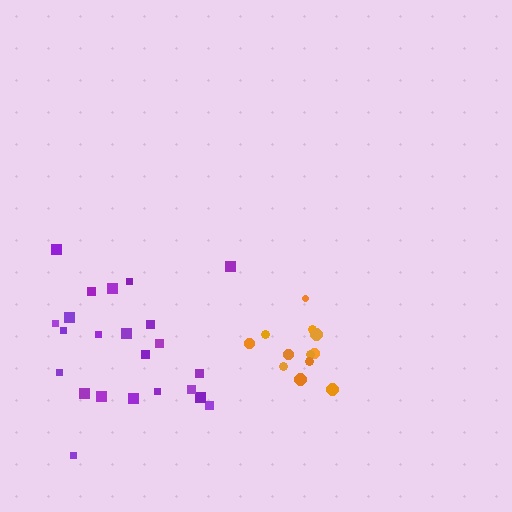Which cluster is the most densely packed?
Orange.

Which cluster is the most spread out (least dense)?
Purple.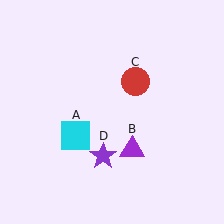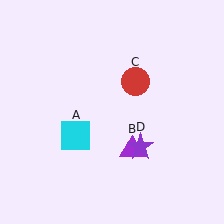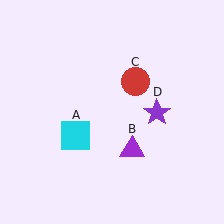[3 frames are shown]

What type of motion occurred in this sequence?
The purple star (object D) rotated counterclockwise around the center of the scene.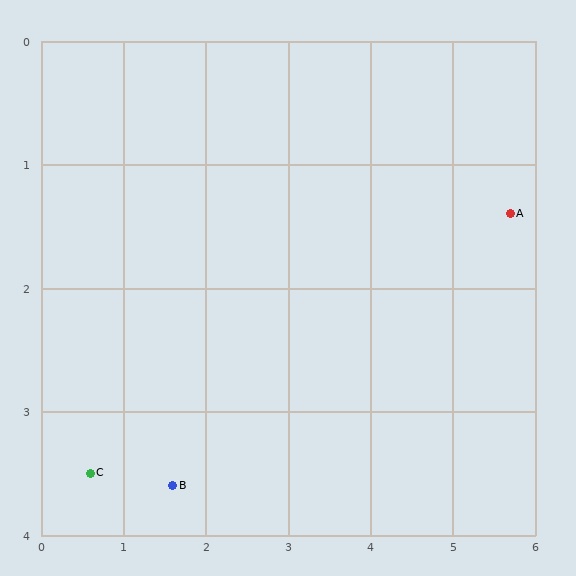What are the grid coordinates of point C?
Point C is at approximately (0.6, 3.5).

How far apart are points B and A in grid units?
Points B and A are about 4.7 grid units apart.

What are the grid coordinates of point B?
Point B is at approximately (1.6, 3.6).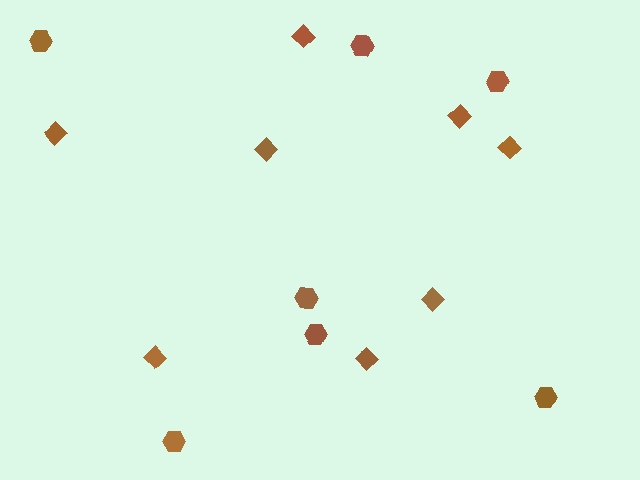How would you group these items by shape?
There are 2 groups: one group of diamonds (8) and one group of hexagons (7).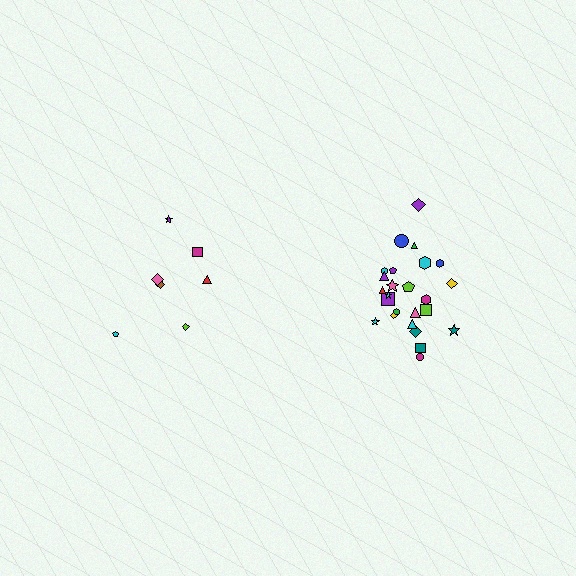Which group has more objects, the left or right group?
The right group.